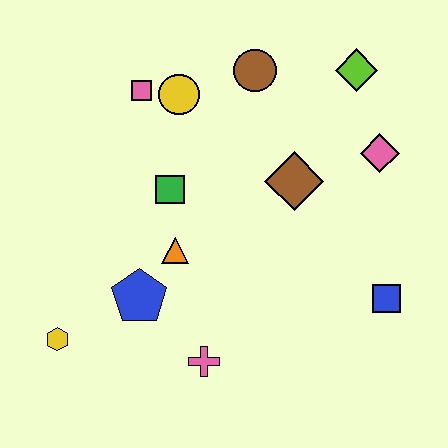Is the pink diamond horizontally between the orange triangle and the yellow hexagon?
No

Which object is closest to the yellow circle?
The pink square is closest to the yellow circle.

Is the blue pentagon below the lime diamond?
Yes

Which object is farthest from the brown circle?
The yellow hexagon is farthest from the brown circle.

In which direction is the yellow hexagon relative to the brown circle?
The yellow hexagon is below the brown circle.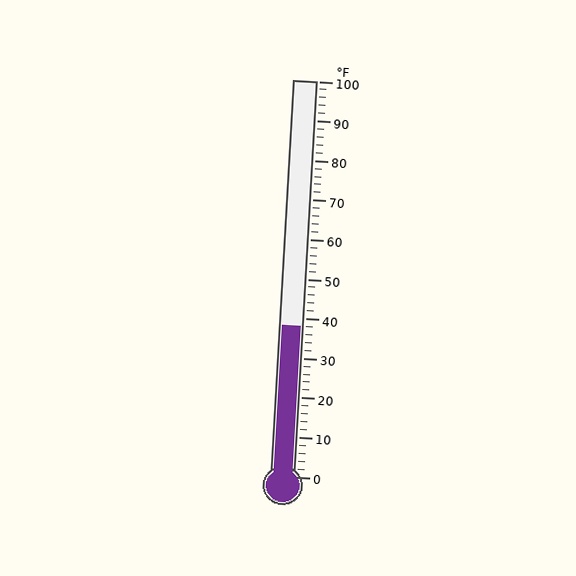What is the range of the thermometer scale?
The thermometer scale ranges from 0°F to 100°F.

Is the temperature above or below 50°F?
The temperature is below 50°F.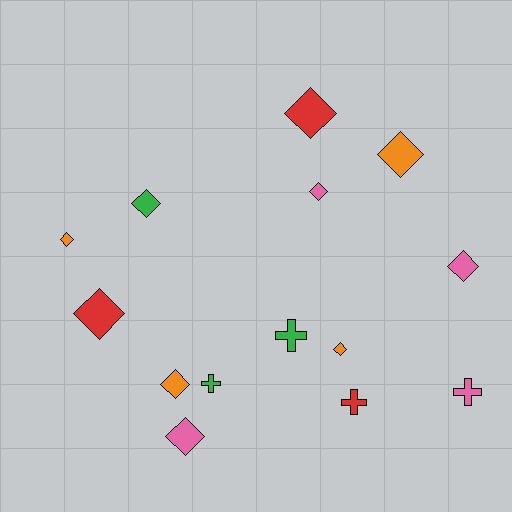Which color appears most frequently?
Pink, with 4 objects.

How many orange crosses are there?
There are no orange crosses.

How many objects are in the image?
There are 14 objects.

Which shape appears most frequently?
Diamond, with 10 objects.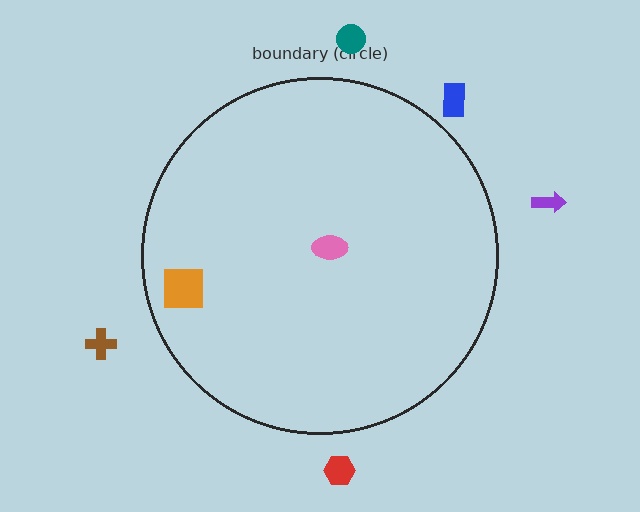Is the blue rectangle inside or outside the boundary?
Outside.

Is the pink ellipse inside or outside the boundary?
Inside.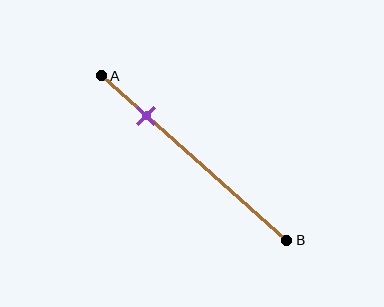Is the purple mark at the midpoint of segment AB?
No, the mark is at about 25% from A, not at the 50% midpoint.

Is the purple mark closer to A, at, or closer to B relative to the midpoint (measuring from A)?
The purple mark is closer to point A than the midpoint of segment AB.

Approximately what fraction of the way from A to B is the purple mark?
The purple mark is approximately 25% of the way from A to B.